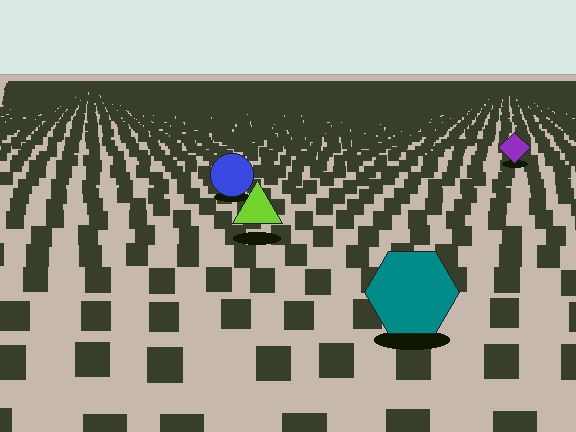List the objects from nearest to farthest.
From nearest to farthest: the teal hexagon, the lime triangle, the blue circle, the purple diamond.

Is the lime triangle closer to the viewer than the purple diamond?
Yes. The lime triangle is closer — you can tell from the texture gradient: the ground texture is coarser near it.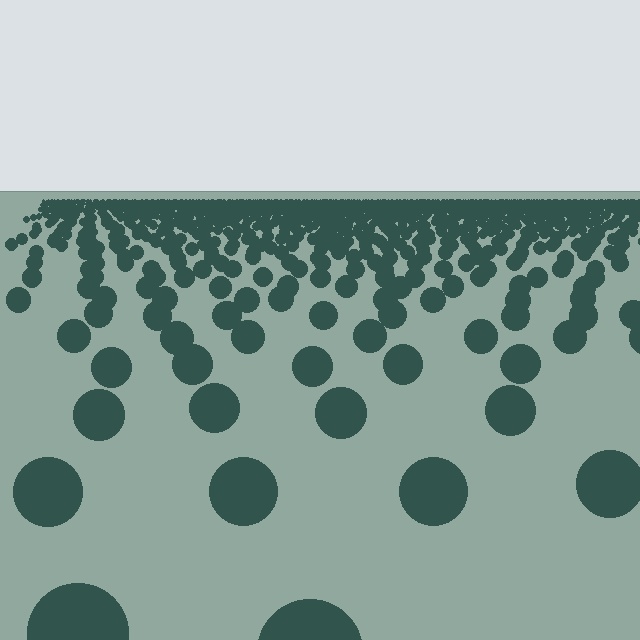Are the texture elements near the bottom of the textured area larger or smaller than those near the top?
Larger. Near the bottom, elements are closer to the viewer and appear at a bigger on-screen size.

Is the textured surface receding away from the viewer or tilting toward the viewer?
The surface is receding away from the viewer. Texture elements get smaller and denser toward the top.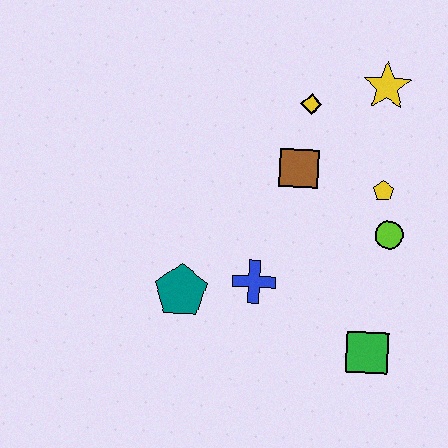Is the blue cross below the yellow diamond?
Yes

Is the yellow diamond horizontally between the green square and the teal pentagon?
Yes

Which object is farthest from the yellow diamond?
The green square is farthest from the yellow diamond.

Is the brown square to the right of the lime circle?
No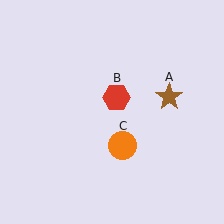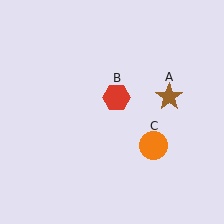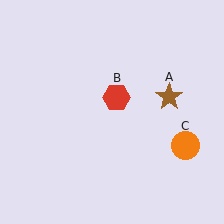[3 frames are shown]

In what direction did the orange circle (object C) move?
The orange circle (object C) moved right.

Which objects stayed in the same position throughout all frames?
Brown star (object A) and red hexagon (object B) remained stationary.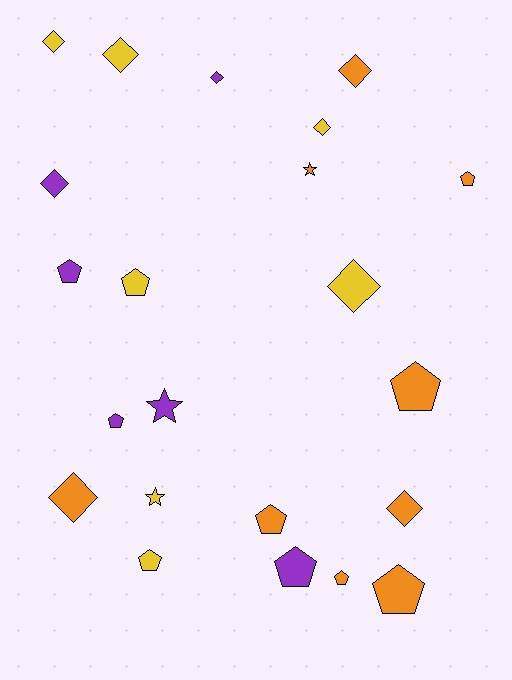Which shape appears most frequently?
Pentagon, with 10 objects.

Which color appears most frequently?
Orange, with 9 objects.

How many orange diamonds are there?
There are 3 orange diamonds.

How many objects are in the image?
There are 22 objects.